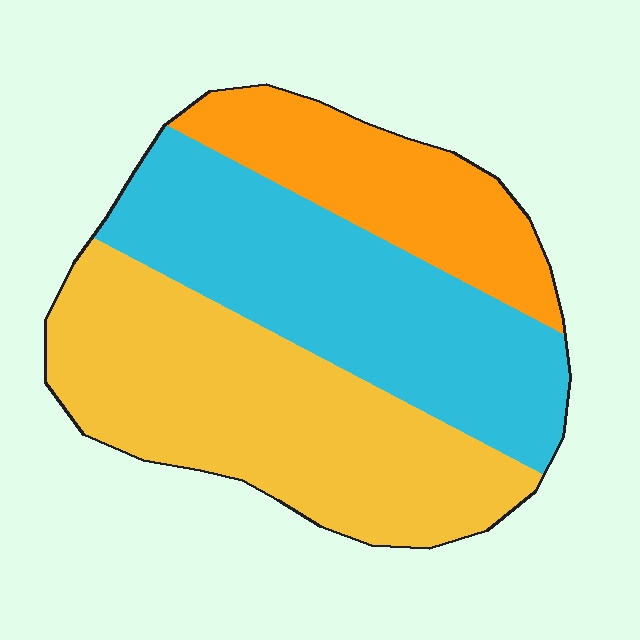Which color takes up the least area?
Orange, at roughly 20%.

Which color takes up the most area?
Yellow, at roughly 40%.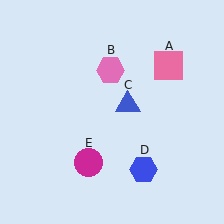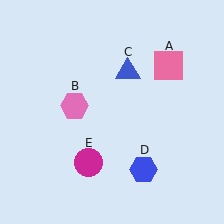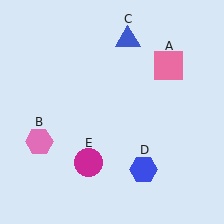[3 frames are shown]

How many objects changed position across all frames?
2 objects changed position: pink hexagon (object B), blue triangle (object C).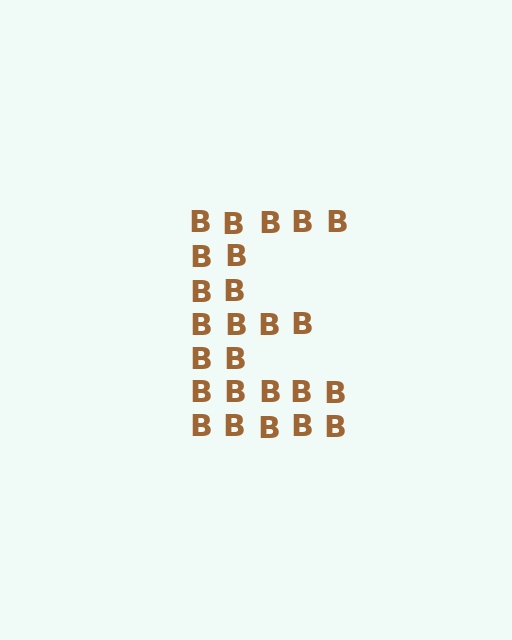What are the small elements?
The small elements are letter B's.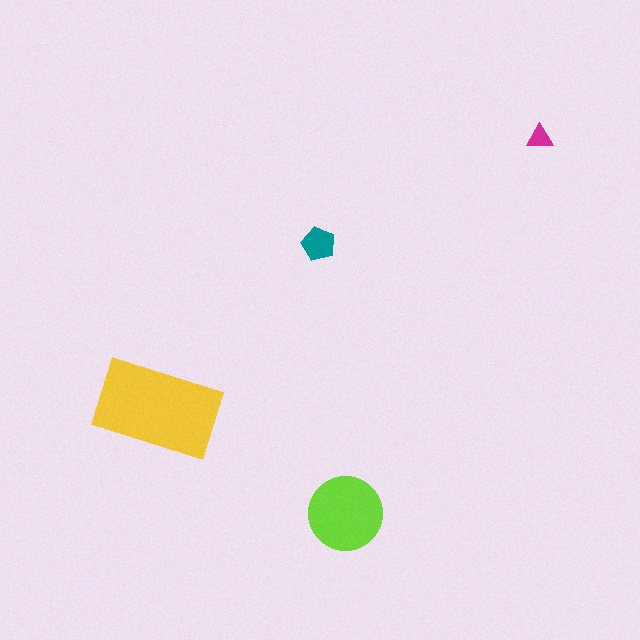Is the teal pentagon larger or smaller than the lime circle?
Smaller.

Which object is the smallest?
The magenta triangle.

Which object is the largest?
The yellow rectangle.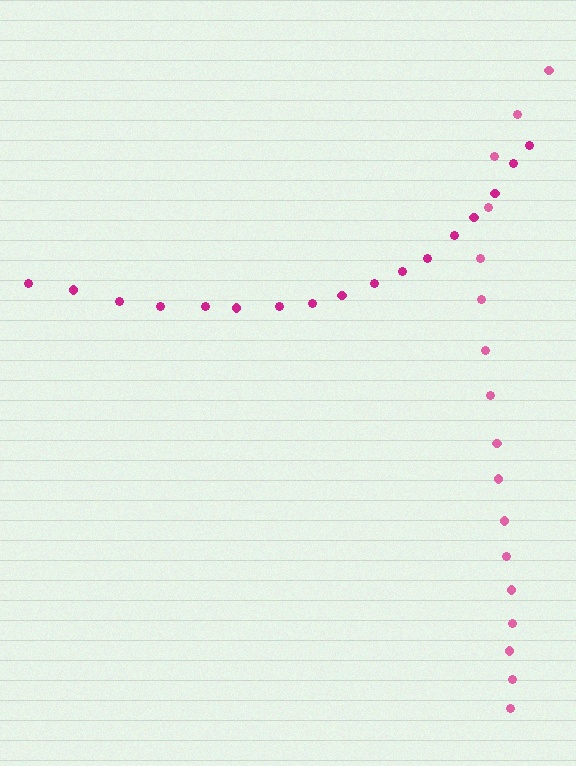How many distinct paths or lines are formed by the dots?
There are 2 distinct paths.